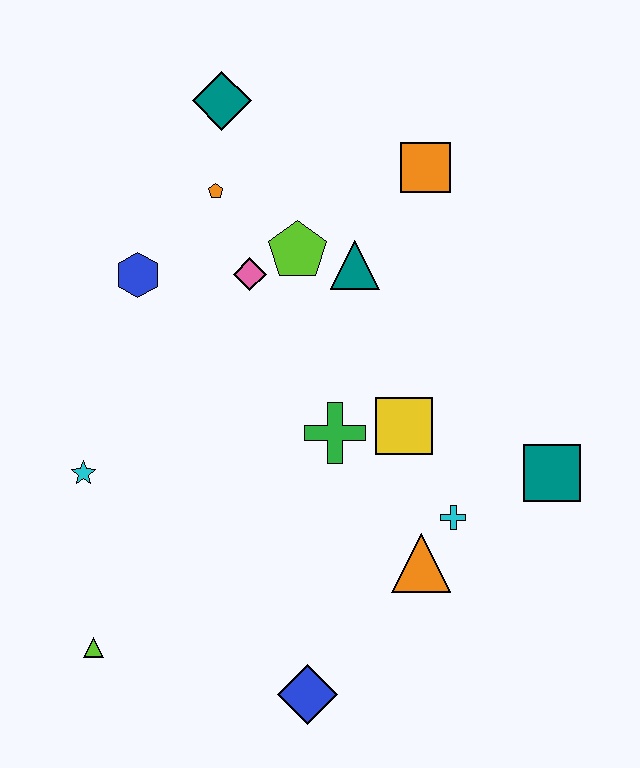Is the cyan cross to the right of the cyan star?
Yes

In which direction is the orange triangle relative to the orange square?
The orange triangle is below the orange square.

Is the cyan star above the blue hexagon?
No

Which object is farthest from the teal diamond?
The blue diamond is farthest from the teal diamond.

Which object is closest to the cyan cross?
The orange triangle is closest to the cyan cross.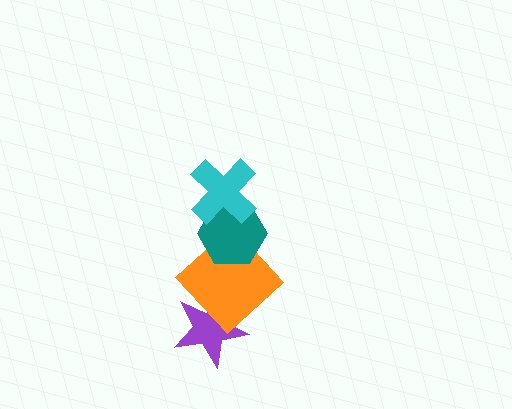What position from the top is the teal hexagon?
The teal hexagon is 2nd from the top.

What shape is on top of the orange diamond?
The teal hexagon is on top of the orange diamond.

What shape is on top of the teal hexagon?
The cyan cross is on top of the teal hexagon.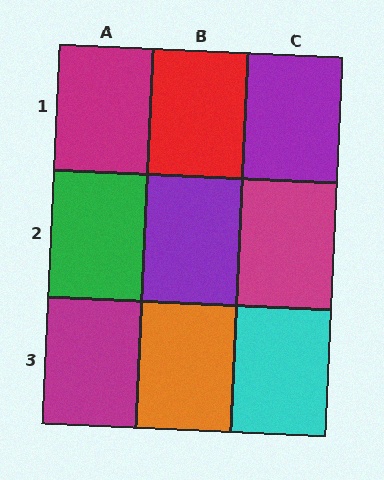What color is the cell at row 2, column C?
Magenta.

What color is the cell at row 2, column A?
Green.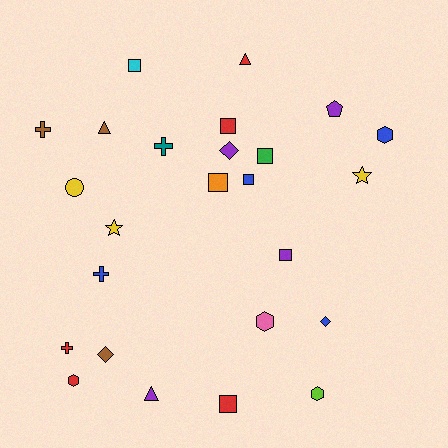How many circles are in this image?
There is 1 circle.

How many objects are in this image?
There are 25 objects.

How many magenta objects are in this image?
There are no magenta objects.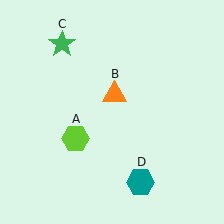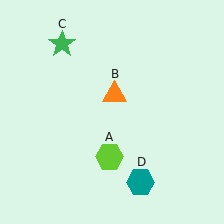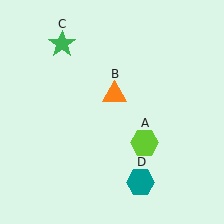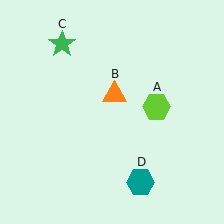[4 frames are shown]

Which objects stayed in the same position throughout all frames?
Orange triangle (object B) and green star (object C) and teal hexagon (object D) remained stationary.